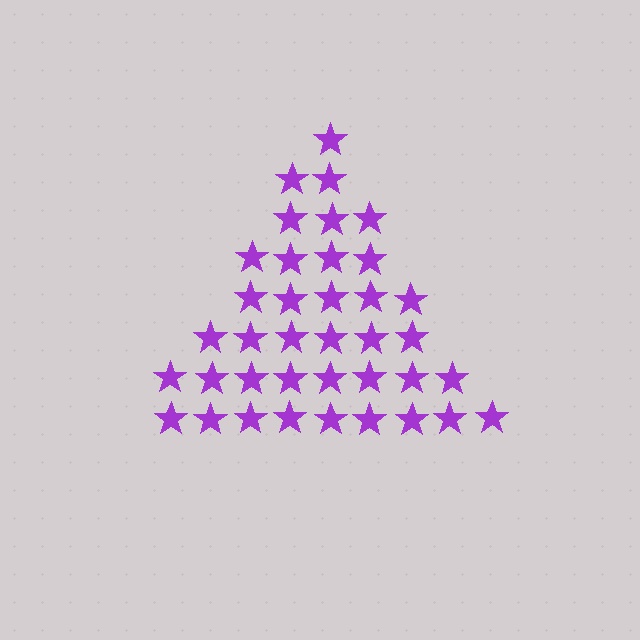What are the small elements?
The small elements are stars.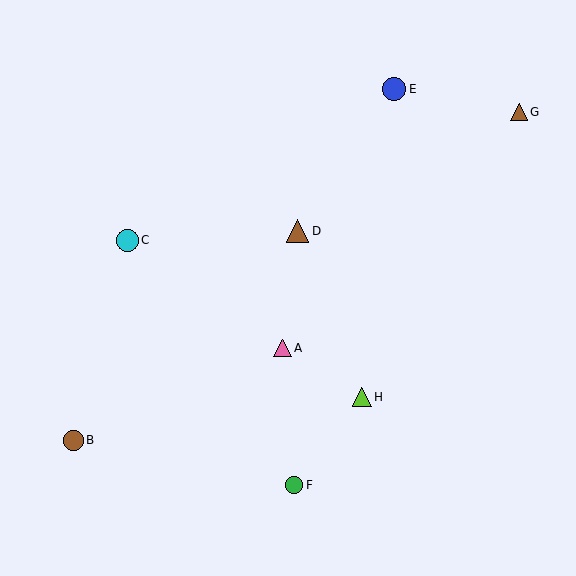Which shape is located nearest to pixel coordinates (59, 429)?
The brown circle (labeled B) at (73, 440) is nearest to that location.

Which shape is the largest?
The blue circle (labeled E) is the largest.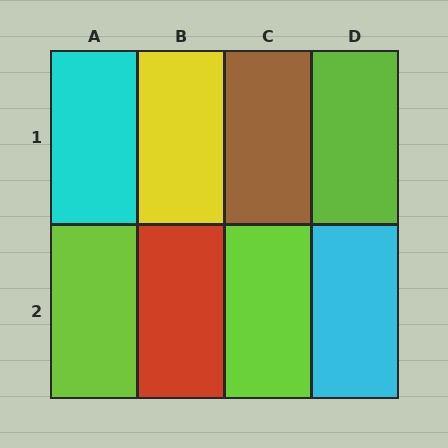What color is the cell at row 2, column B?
Red.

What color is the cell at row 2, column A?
Lime.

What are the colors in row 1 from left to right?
Cyan, yellow, brown, lime.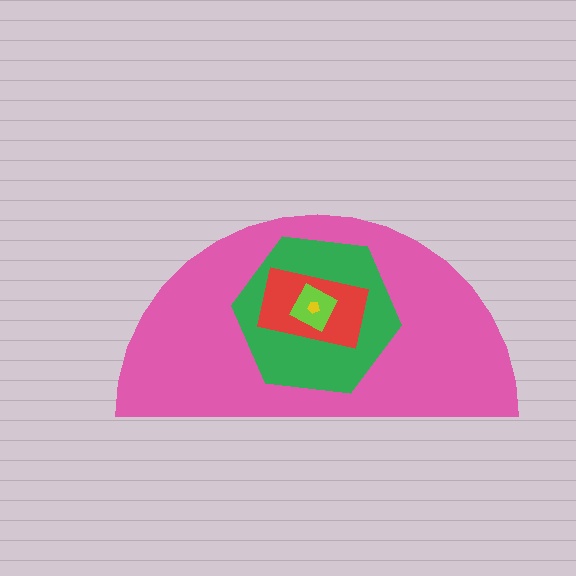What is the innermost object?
The yellow pentagon.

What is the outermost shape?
The pink semicircle.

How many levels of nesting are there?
5.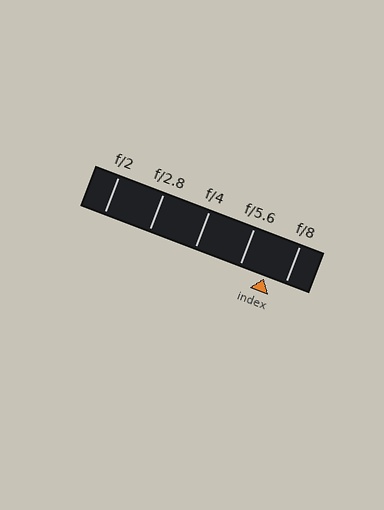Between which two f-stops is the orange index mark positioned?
The index mark is between f/5.6 and f/8.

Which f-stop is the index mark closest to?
The index mark is closest to f/8.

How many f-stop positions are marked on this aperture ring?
There are 5 f-stop positions marked.